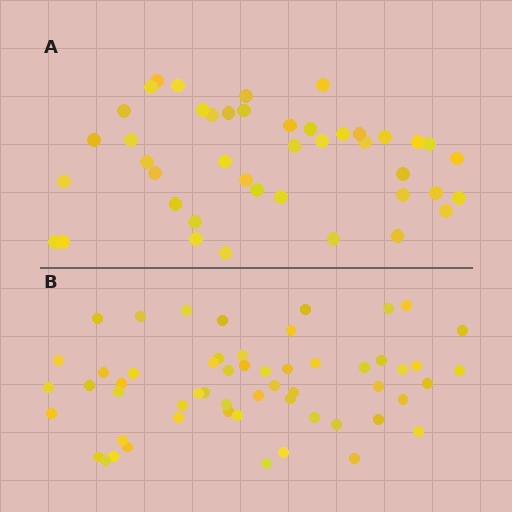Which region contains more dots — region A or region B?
Region B (the bottom region) has more dots.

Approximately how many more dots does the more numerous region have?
Region B has approximately 15 more dots than region A.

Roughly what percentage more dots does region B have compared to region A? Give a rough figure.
About 30% more.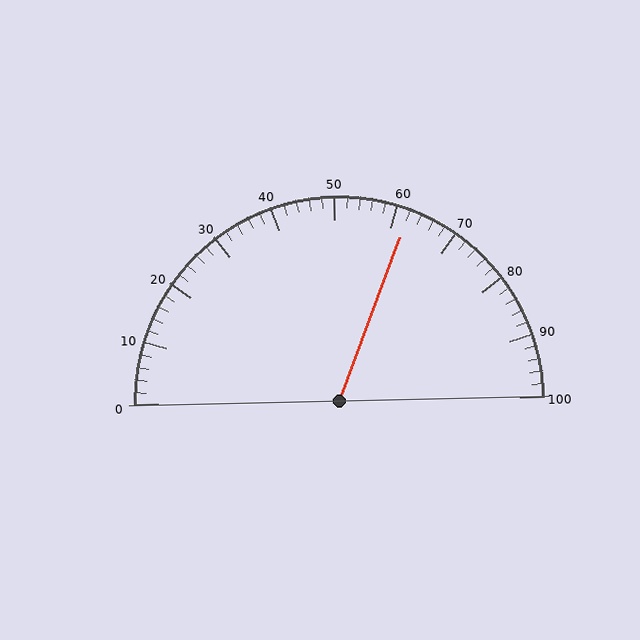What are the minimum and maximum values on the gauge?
The gauge ranges from 0 to 100.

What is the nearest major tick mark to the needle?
The nearest major tick mark is 60.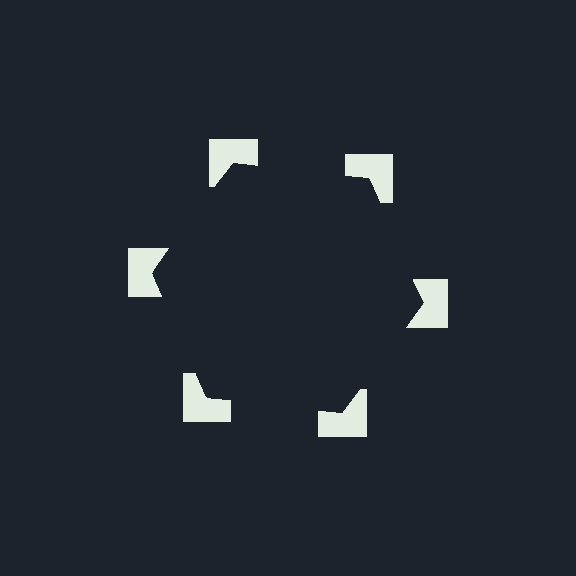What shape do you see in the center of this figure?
An illusory hexagon — its edges are inferred from the aligned wedge cuts in the notched squares, not physically drawn.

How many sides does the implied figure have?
6 sides.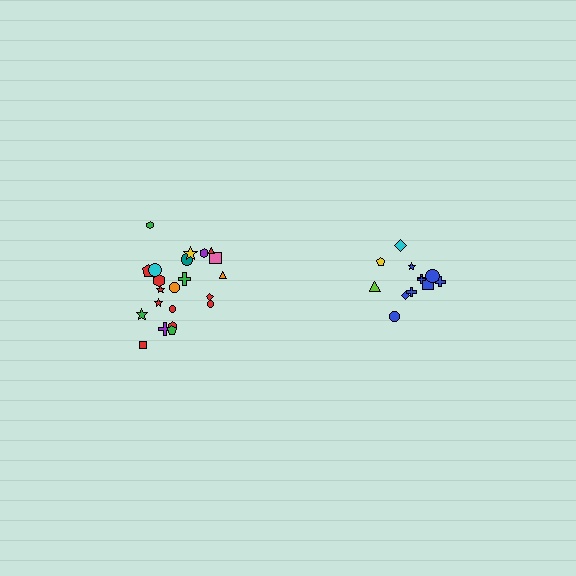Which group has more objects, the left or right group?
The left group.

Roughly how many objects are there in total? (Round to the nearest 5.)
Roughly 35 objects in total.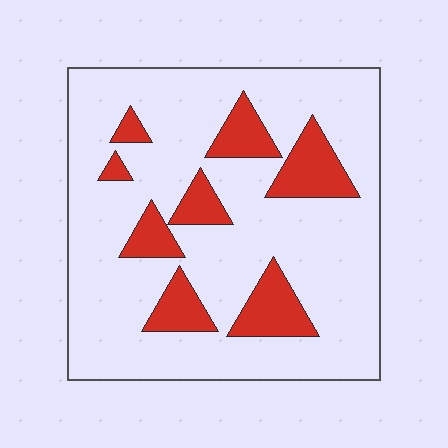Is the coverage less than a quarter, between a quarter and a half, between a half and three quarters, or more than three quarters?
Less than a quarter.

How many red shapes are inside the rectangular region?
8.